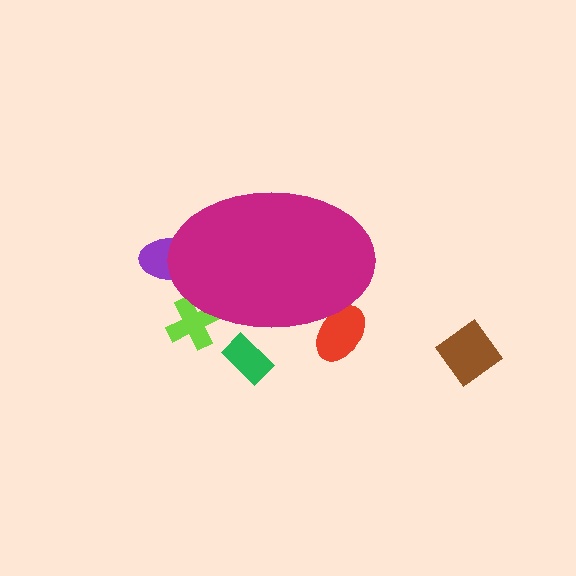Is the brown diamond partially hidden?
No, the brown diamond is fully visible.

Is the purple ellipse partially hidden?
Yes, the purple ellipse is partially hidden behind the magenta ellipse.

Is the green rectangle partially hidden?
Yes, the green rectangle is partially hidden behind the magenta ellipse.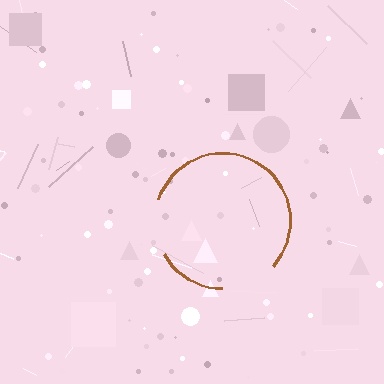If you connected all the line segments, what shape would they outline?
They would outline a circle.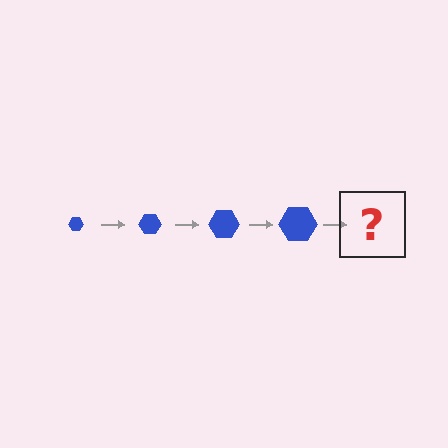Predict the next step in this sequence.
The next step is a blue hexagon, larger than the previous one.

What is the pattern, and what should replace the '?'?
The pattern is that the hexagon gets progressively larger each step. The '?' should be a blue hexagon, larger than the previous one.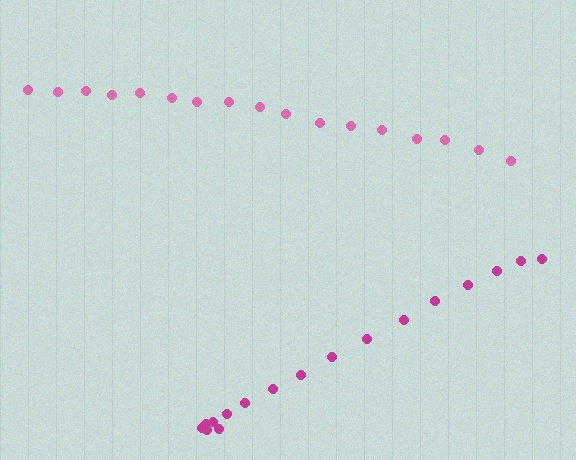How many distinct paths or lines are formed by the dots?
There are 2 distinct paths.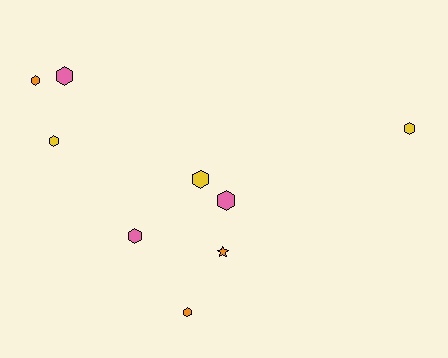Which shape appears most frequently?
Hexagon, with 8 objects.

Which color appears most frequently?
Yellow, with 3 objects.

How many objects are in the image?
There are 9 objects.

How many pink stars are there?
There are no pink stars.